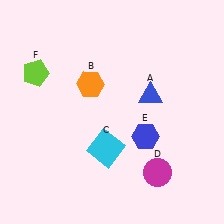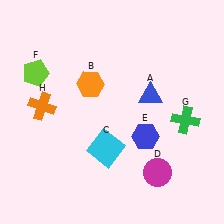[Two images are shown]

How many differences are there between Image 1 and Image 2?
There are 2 differences between the two images.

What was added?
A green cross (G), an orange cross (H) were added in Image 2.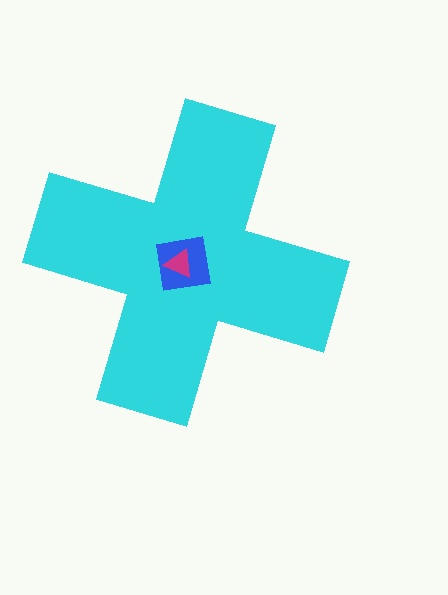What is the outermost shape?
The cyan cross.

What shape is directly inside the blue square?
The magenta triangle.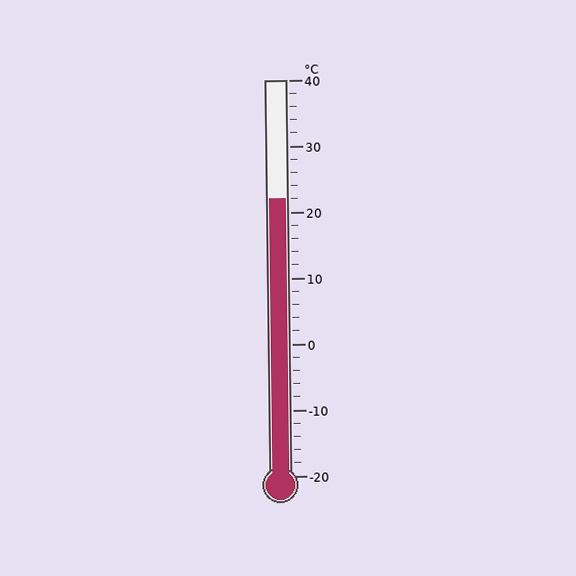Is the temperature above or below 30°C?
The temperature is below 30°C.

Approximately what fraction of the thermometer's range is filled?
The thermometer is filled to approximately 70% of its range.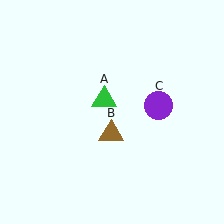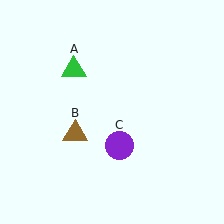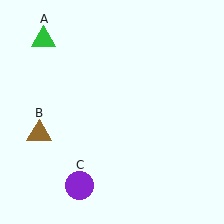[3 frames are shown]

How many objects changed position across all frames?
3 objects changed position: green triangle (object A), brown triangle (object B), purple circle (object C).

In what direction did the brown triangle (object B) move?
The brown triangle (object B) moved left.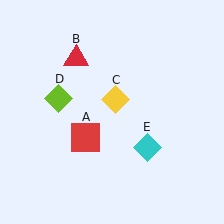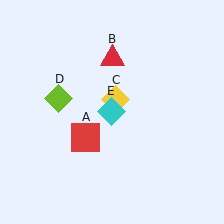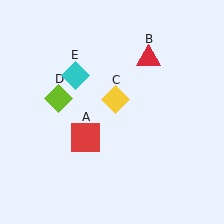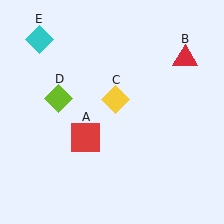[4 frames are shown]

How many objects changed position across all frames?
2 objects changed position: red triangle (object B), cyan diamond (object E).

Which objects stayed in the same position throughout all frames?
Red square (object A) and yellow diamond (object C) and lime diamond (object D) remained stationary.